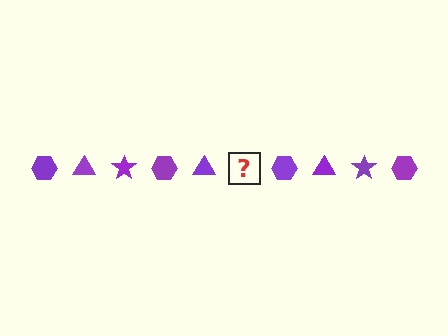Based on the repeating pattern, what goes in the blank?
The blank should be a purple star.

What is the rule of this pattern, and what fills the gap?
The rule is that the pattern cycles through hexagon, triangle, star shapes in purple. The gap should be filled with a purple star.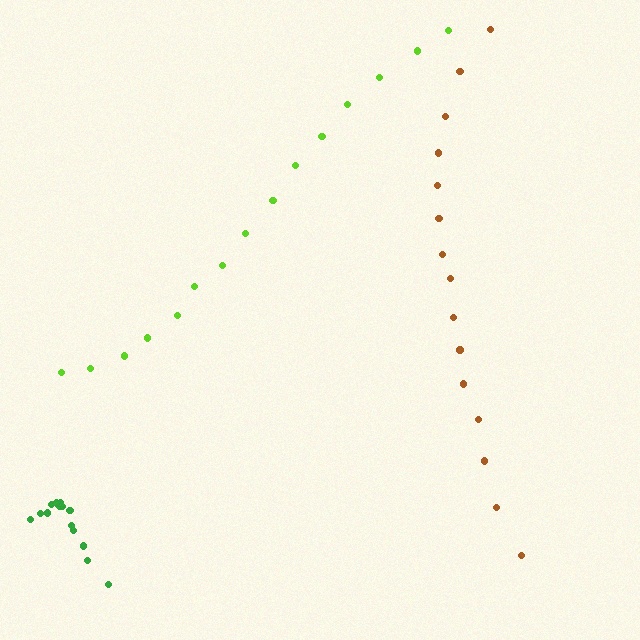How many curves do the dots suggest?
There are 3 distinct paths.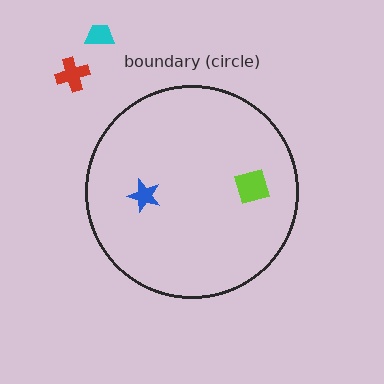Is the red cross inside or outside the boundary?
Outside.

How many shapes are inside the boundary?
2 inside, 2 outside.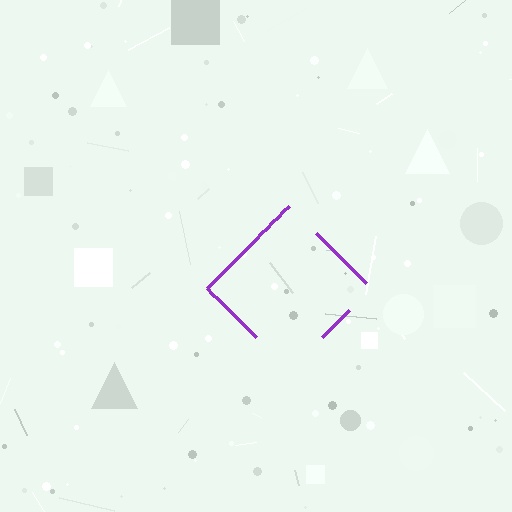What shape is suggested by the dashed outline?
The dashed outline suggests a diamond.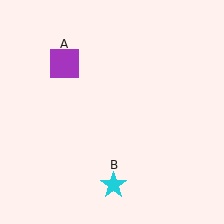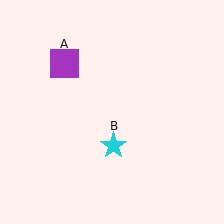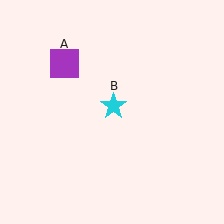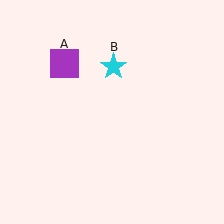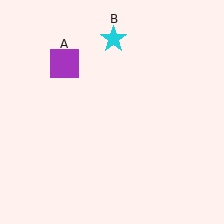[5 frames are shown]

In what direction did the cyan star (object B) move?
The cyan star (object B) moved up.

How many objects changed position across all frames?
1 object changed position: cyan star (object B).